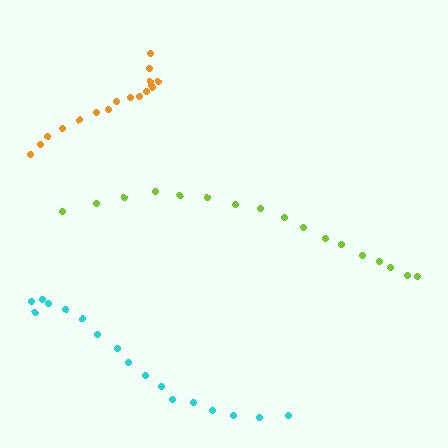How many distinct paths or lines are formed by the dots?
There are 3 distinct paths.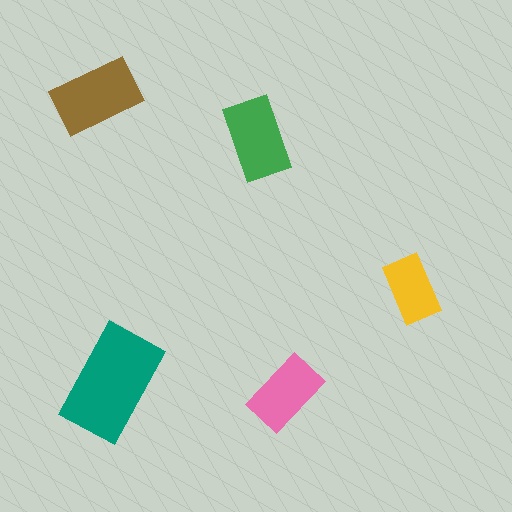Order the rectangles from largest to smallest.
the teal one, the brown one, the green one, the pink one, the yellow one.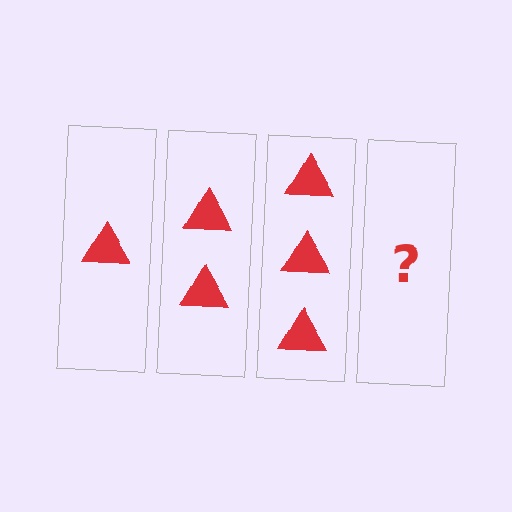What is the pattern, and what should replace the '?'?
The pattern is that each step adds one more triangle. The '?' should be 4 triangles.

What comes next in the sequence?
The next element should be 4 triangles.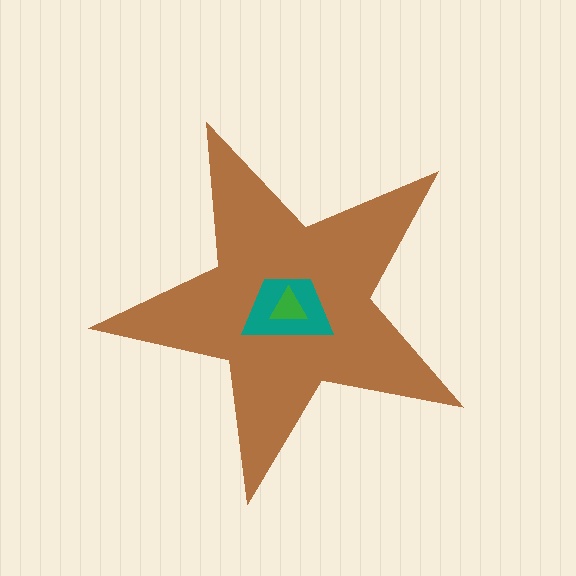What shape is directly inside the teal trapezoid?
The green triangle.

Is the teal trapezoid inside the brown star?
Yes.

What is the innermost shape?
The green triangle.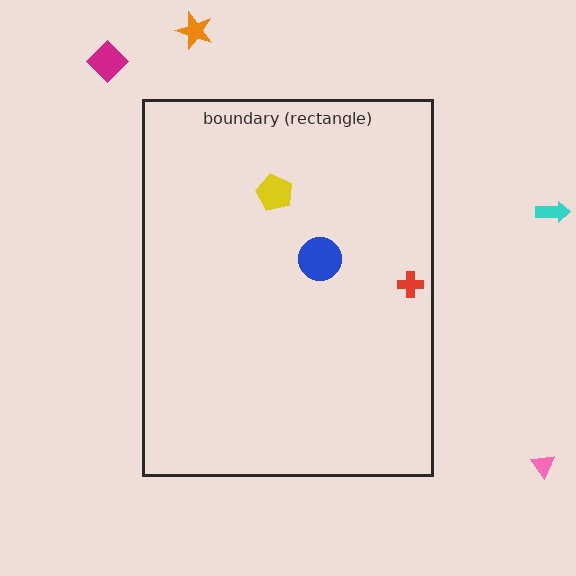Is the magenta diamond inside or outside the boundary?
Outside.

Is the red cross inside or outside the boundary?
Inside.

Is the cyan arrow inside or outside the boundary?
Outside.